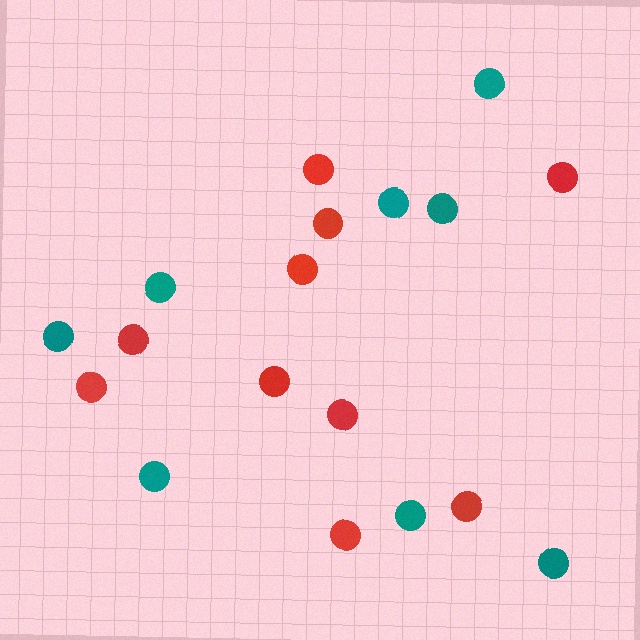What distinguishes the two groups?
There are 2 groups: one group of red circles (10) and one group of teal circles (8).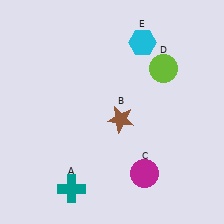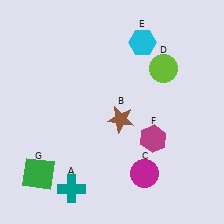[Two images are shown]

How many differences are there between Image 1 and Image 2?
There are 2 differences between the two images.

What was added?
A magenta hexagon (F), a green square (G) were added in Image 2.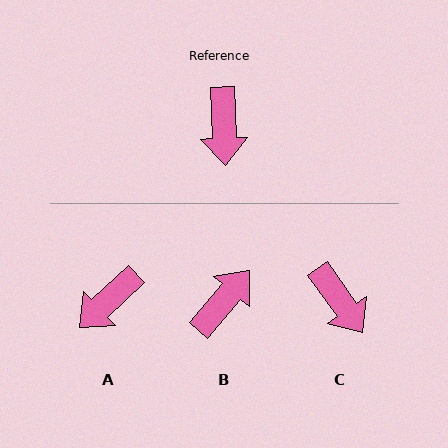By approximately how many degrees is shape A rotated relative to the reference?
Approximately 49 degrees clockwise.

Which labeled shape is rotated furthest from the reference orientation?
B, about 137 degrees away.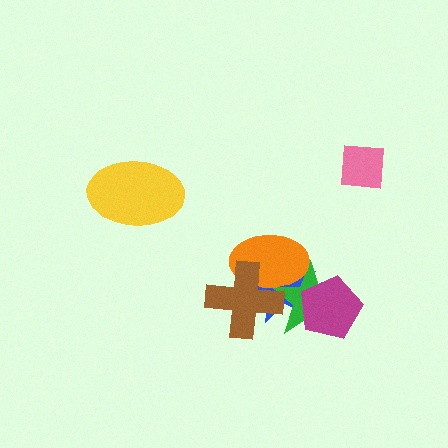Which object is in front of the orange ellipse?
The brown cross is in front of the orange ellipse.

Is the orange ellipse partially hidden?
Yes, it is partially covered by another shape.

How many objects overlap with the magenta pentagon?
2 objects overlap with the magenta pentagon.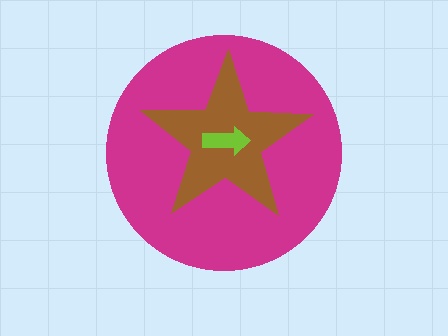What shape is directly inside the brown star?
The lime arrow.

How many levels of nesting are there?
3.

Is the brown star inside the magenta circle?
Yes.